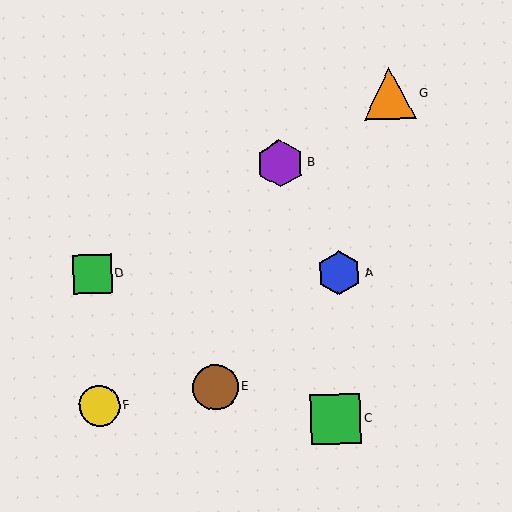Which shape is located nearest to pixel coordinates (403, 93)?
The orange triangle (labeled G) at (389, 94) is nearest to that location.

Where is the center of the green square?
The center of the green square is at (92, 274).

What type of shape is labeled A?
Shape A is a blue hexagon.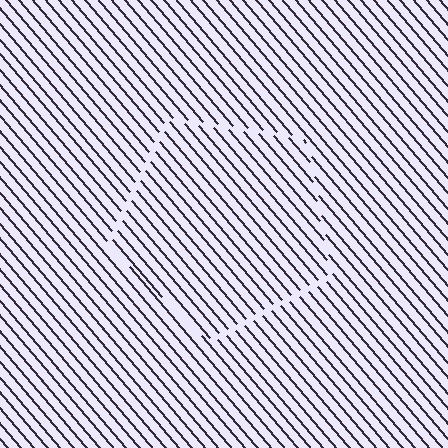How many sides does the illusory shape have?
5 sides — the line-ends trace a pentagon.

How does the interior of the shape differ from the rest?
The interior of the shape contains the same grating, shifted by half a period — the contour is defined by the phase discontinuity where line-ends from the inner and outer gratings abut.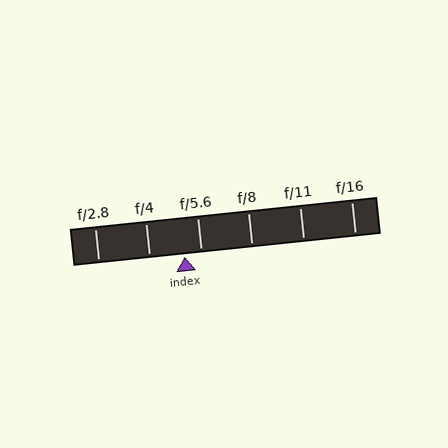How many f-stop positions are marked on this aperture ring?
There are 6 f-stop positions marked.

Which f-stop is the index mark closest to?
The index mark is closest to f/5.6.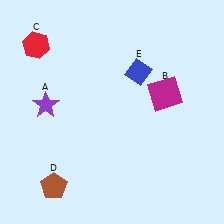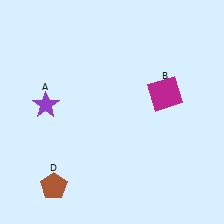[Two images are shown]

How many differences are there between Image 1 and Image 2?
There are 2 differences between the two images.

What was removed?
The blue diamond (E), the red hexagon (C) were removed in Image 2.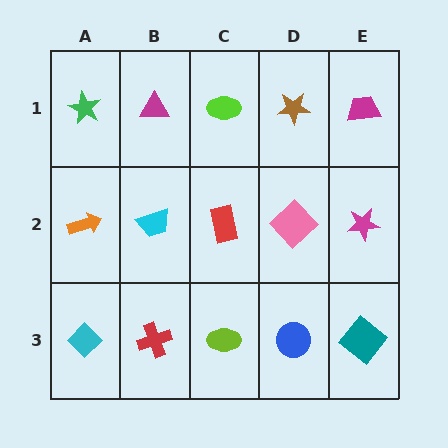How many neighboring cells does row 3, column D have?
3.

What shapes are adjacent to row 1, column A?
An orange arrow (row 2, column A), a magenta triangle (row 1, column B).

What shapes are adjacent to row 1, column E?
A magenta star (row 2, column E), a brown star (row 1, column D).